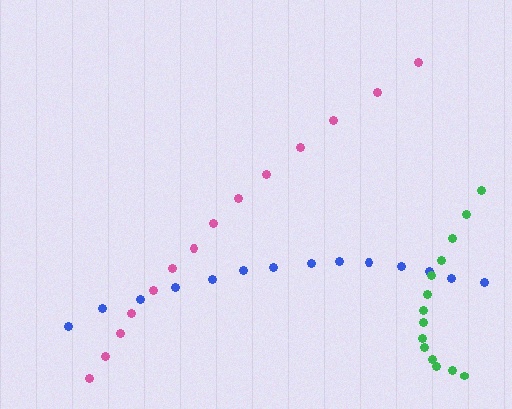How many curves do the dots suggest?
There are 3 distinct paths.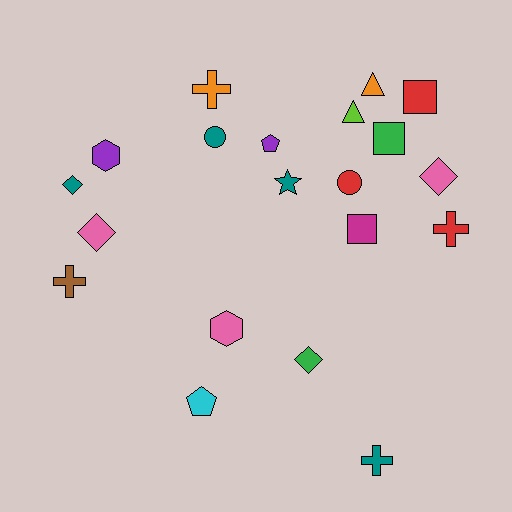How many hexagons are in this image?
There are 2 hexagons.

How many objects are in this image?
There are 20 objects.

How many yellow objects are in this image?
There are no yellow objects.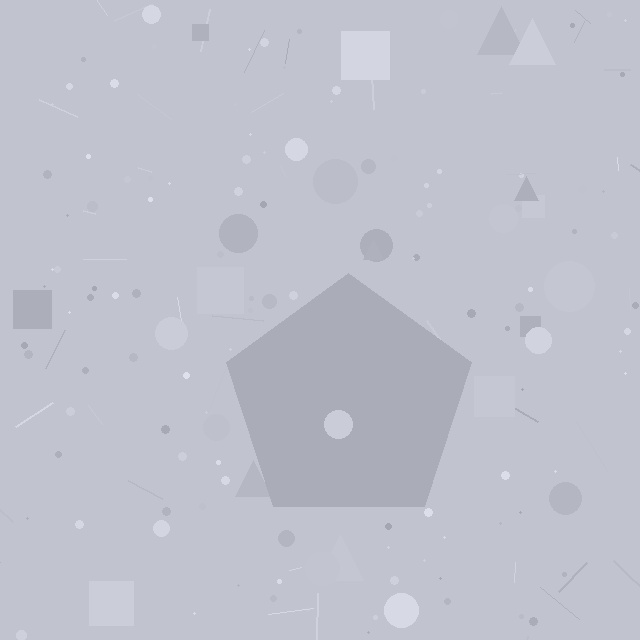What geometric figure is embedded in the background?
A pentagon is embedded in the background.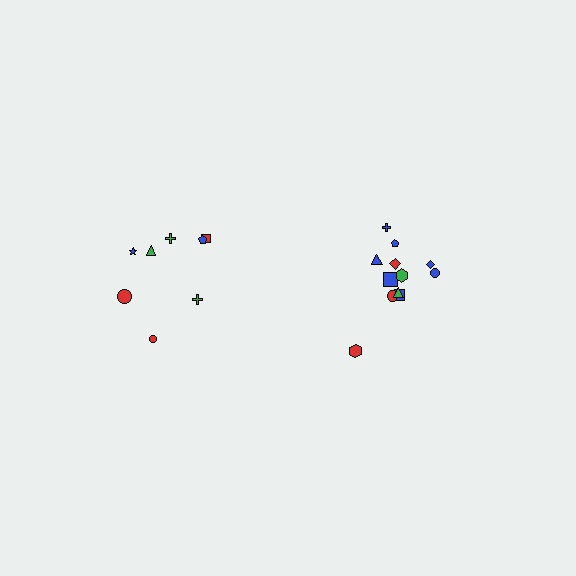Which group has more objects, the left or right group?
The right group.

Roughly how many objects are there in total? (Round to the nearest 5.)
Roughly 20 objects in total.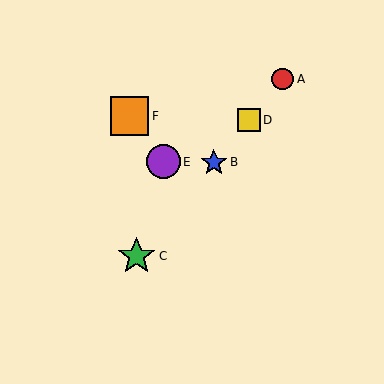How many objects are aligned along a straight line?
4 objects (A, B, C, D) are aligned along a straight line.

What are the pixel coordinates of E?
Object E is at (164, 162).